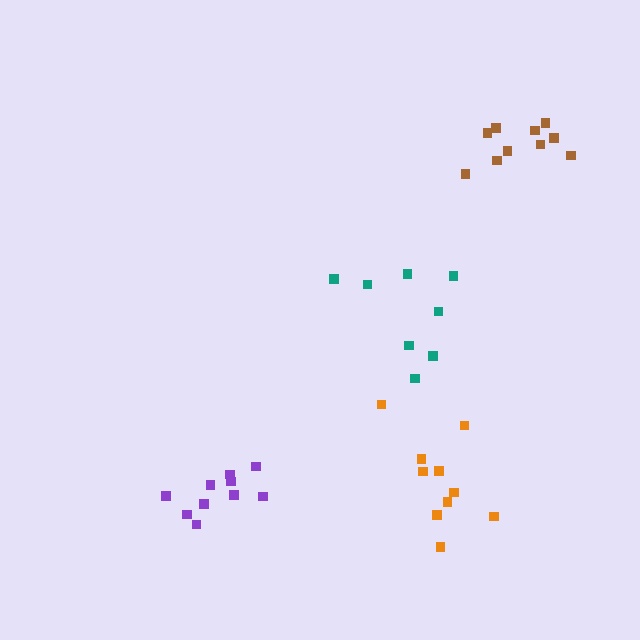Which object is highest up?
The brown cluster is topmost.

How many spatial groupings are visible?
There are 4 spatial groupings.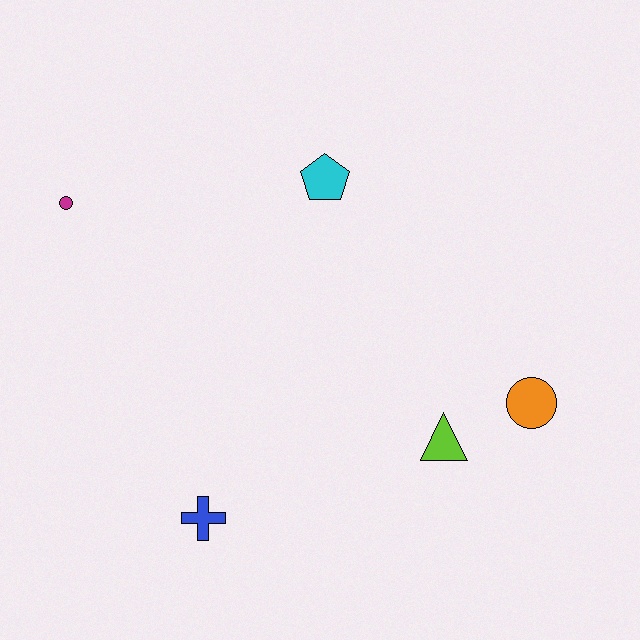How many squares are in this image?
There are no squares.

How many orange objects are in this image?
There is 1 orange object.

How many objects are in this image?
There are 5 objects.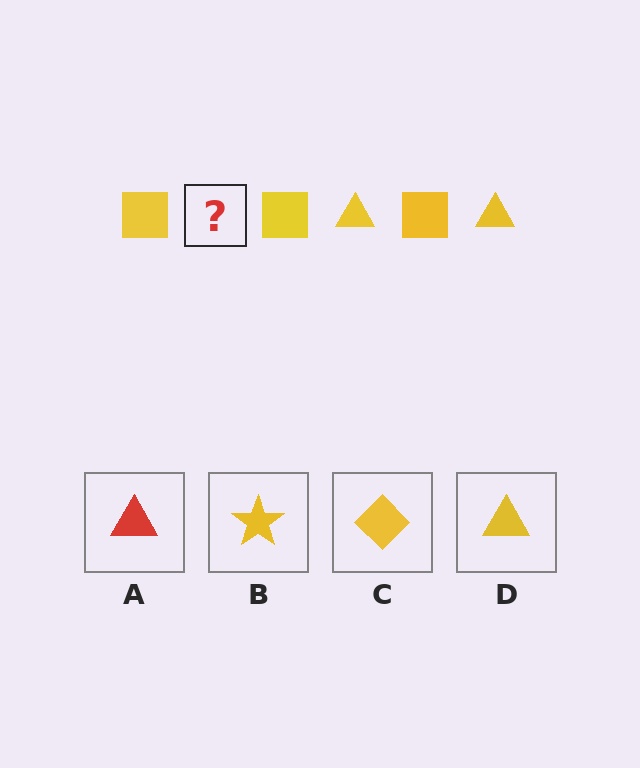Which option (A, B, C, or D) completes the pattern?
D.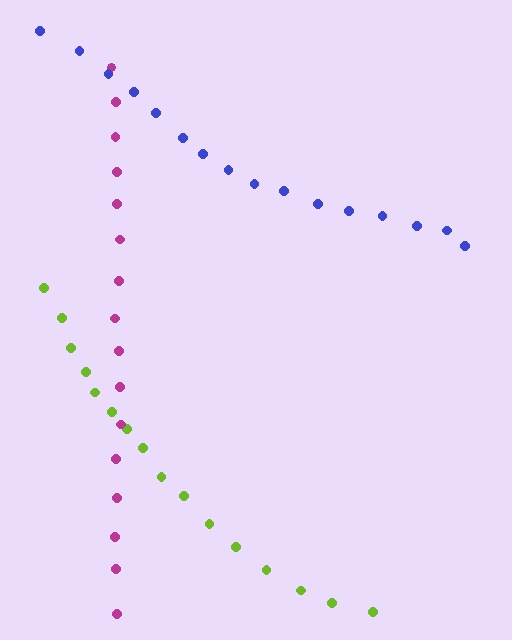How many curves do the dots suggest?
There are 3 distinct paths.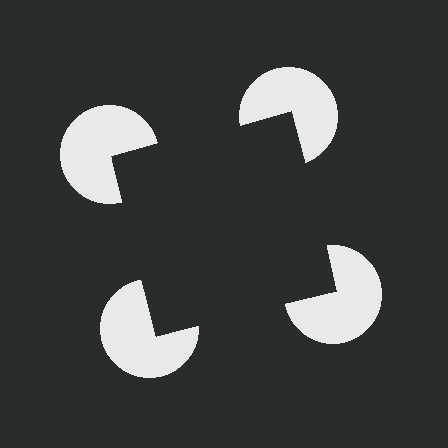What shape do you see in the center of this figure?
An illusory square — its edges are inferred from the aligned wedge cuts in the pac-man discs, not physically drawn.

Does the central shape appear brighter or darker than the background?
It typically appears slightly darker than the background, even though no actual brightness change is drawn.